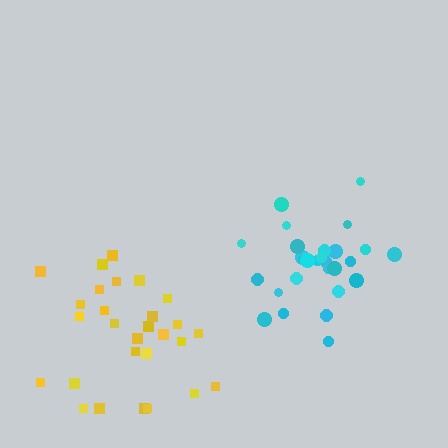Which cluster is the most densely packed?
Cyan.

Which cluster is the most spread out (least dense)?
Yellow.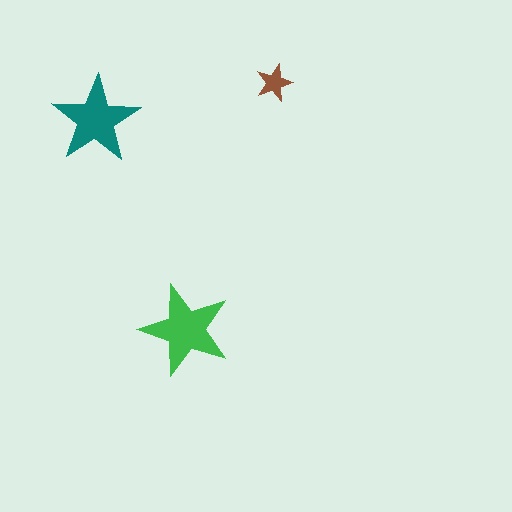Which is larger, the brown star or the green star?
The green one.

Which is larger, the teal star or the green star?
The green one.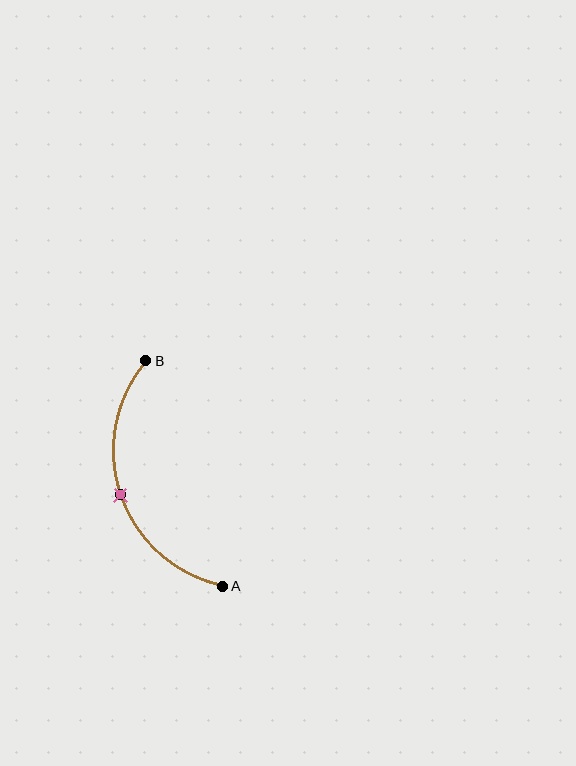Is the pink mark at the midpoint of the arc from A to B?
Yes. The pink mark lies on the arc at equal arc-length from both A and B — it is the arc midpoint.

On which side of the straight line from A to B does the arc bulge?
The arc bulges to the left of the straight line connecting A and B.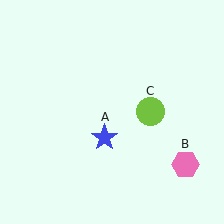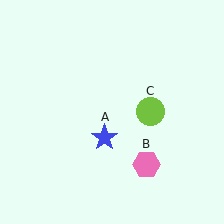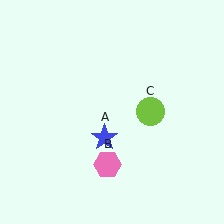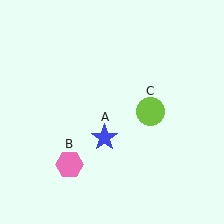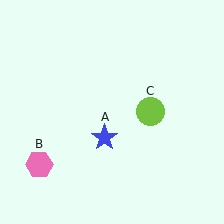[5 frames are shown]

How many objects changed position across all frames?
1 object changed position: pink hexagon (object B).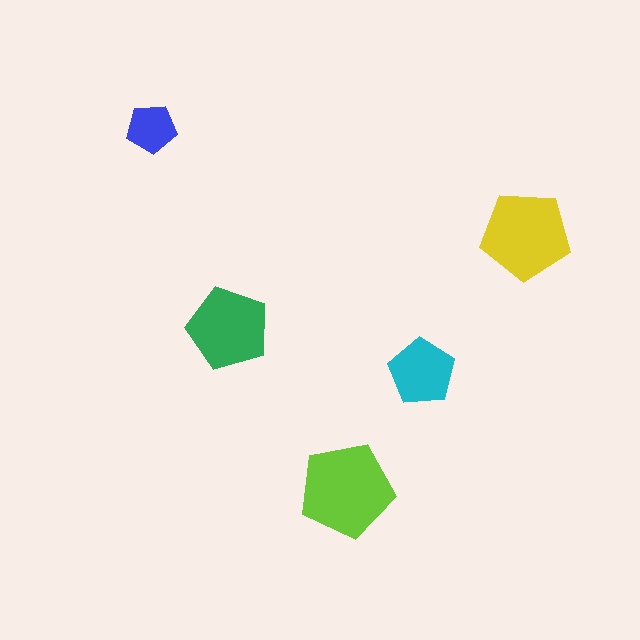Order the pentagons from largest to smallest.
the lime one, the yellow one, the green one, the cyan one, the blue one.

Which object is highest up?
The blue pentagon is topmost.